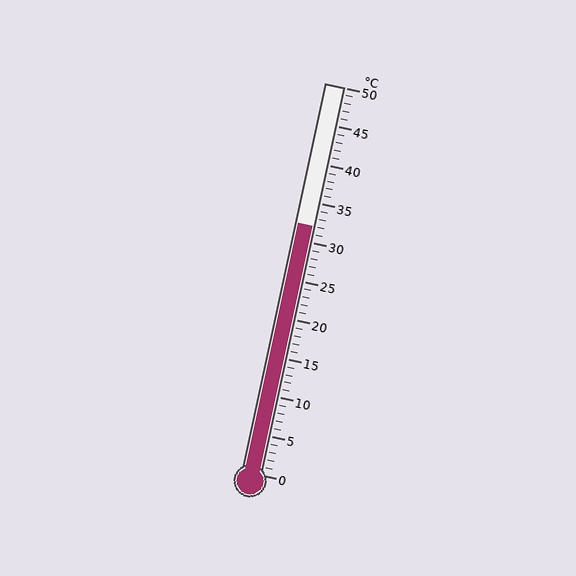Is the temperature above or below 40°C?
The temperature is below 40°C.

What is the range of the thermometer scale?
The thermometer scale ranges from 0°C to 50°C.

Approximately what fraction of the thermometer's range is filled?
The thermometer is filled to approximately 65% of its range.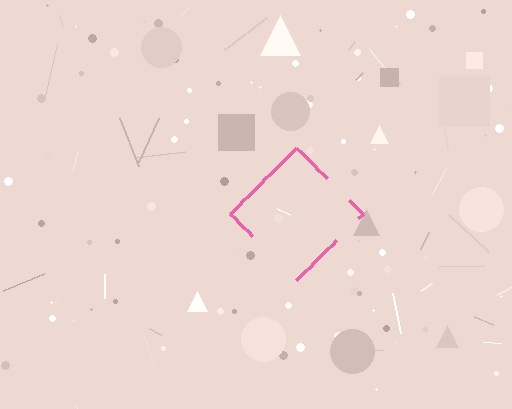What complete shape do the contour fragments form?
The contour fragments form a diamond.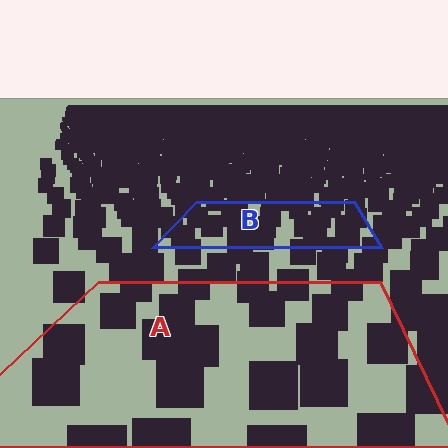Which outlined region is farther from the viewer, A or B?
Region B is farther from the viewer — the texture elements inside it appear smaller and more densely packed.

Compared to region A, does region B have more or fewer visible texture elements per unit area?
Region B has more texture elements per unit area — they are packed more densely because it is farther away.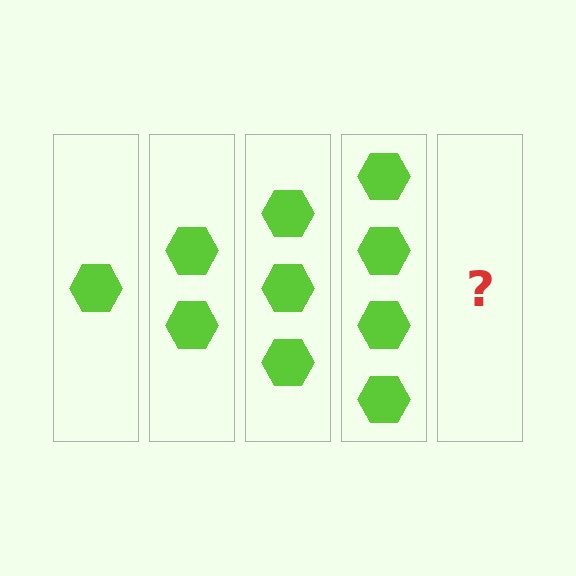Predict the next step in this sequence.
The next step is 5 hexagons.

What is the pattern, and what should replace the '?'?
The pattern is that each step adds one more hexagon. The '?' should be 5 hexagons.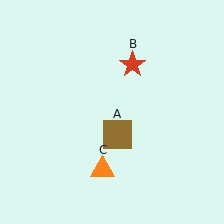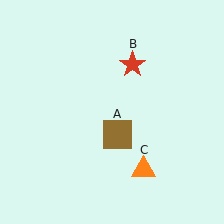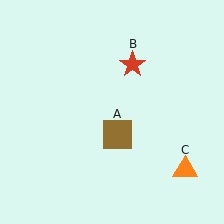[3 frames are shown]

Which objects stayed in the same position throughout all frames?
Brown square (object A) and red star (object B) remained stationary.